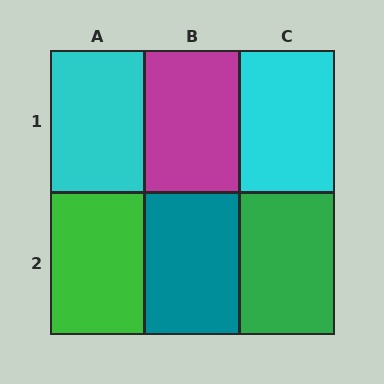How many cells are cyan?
2 cells are cyan.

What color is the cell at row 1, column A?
Cyan.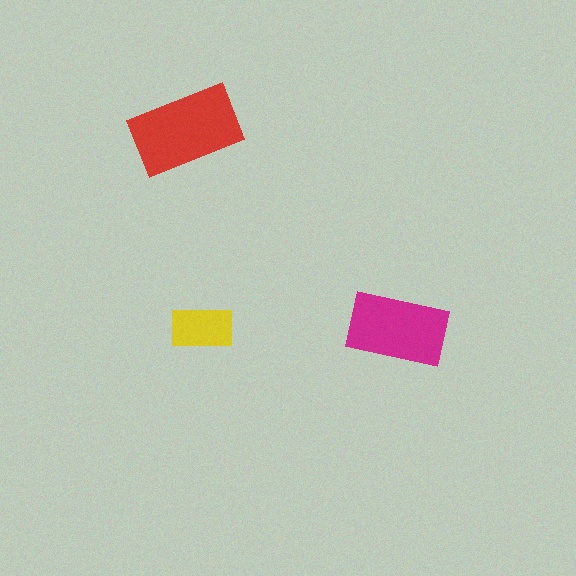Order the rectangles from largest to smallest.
the red one, the magenta one, the yellow one.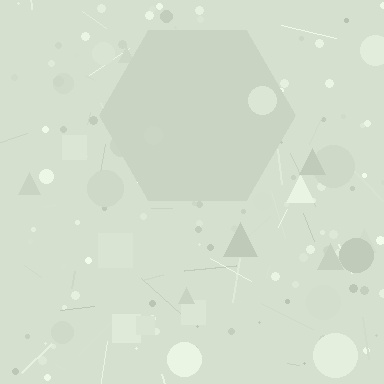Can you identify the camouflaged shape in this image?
The camouflaged shape is a hexagon.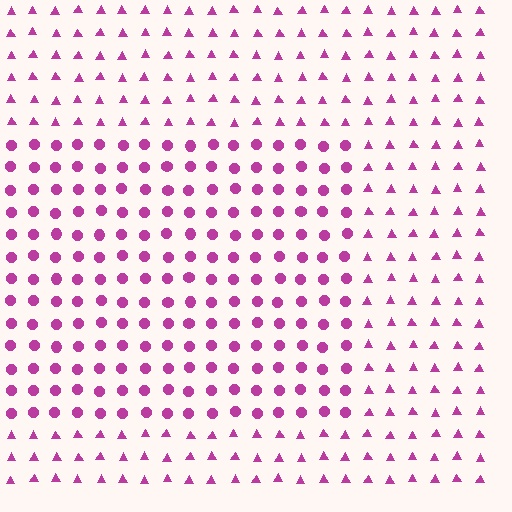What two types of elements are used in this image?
The image uses circles inside the rectangle region and triangles outside it.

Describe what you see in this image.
The image is filled with small magenta elements arranged in a uniform grid. A rectangle-shaped region contains circles, while the surrounding area contains triangles. The boundary is defined purely by the change in element shape.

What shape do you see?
I see a rectangle.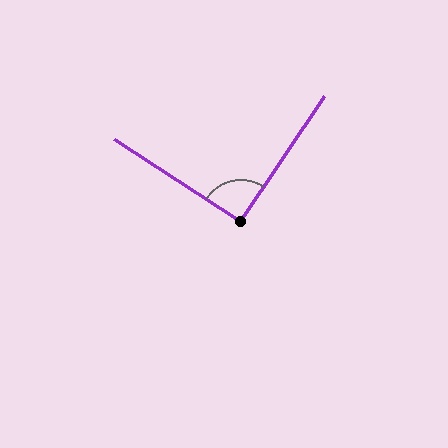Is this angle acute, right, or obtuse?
It is approximately a right angle.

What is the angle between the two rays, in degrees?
Approximately 91 degrees.